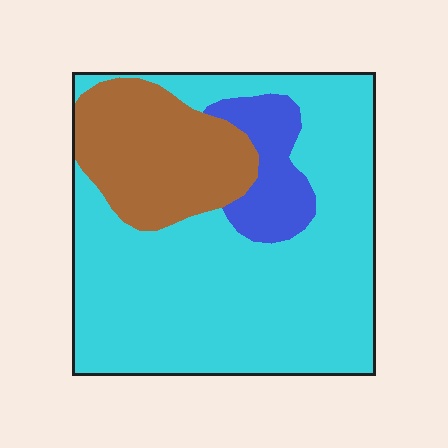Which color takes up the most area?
Cyan, at roughly 70%.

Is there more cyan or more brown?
Cyan.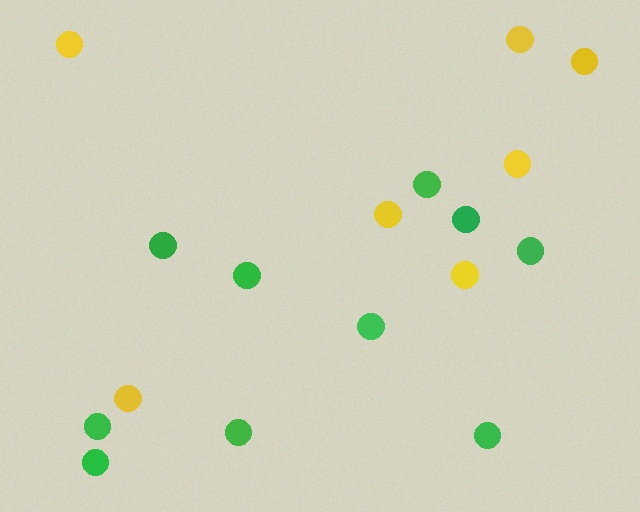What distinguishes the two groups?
There are 2 groups: one group of yellow circles (7) and one group of green circles (10).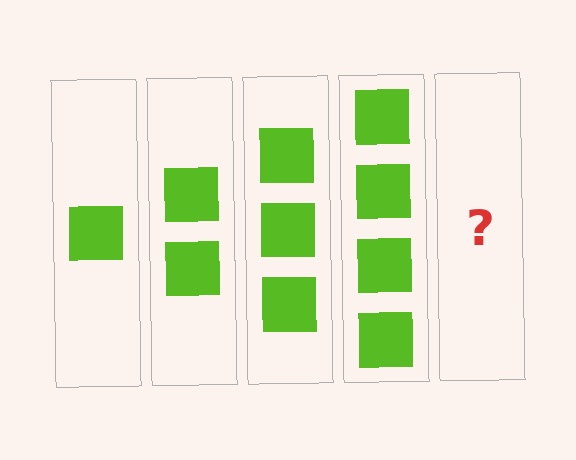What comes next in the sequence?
The next element should be 5 squares.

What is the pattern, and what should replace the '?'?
The pattern is that each step adds one more square. The '?' should be 5 squares.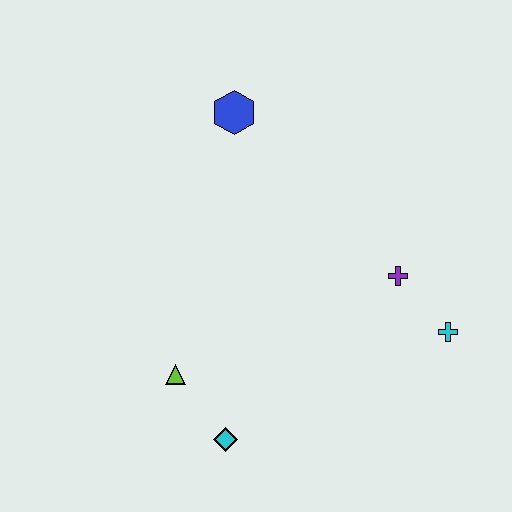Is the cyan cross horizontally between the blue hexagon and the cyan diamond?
No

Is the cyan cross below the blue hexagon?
Yes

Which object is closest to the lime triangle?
The cyan diamond is closest to the lime triangle.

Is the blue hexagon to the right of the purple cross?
No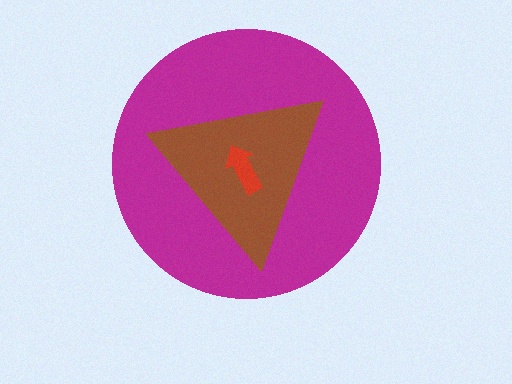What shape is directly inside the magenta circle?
The brown triangle.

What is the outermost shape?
The magenta circle.